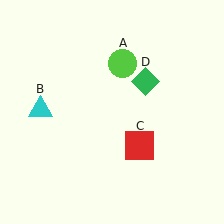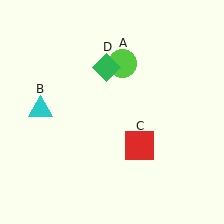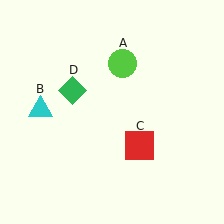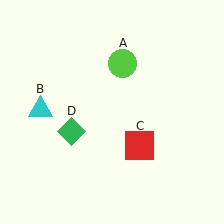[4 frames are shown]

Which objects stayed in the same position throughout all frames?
Lime circle (object A) and cyan triangle (object B) and red square (object C) remained stationary.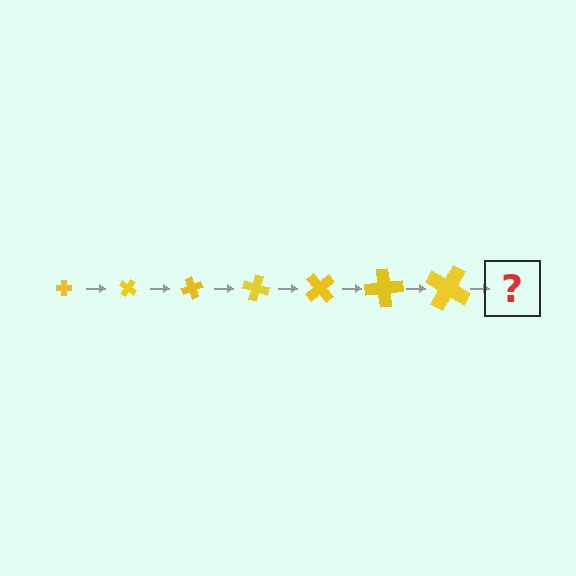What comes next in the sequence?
The next element should be a cross, larger than the previous one and rotated 245 degrees from the start.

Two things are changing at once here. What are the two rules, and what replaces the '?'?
The two rules are that the cross grows larger each step and it rotates 35 degrees each step. The '?' should be a cross, larger than the previous one and rotated 245 degrees from the start.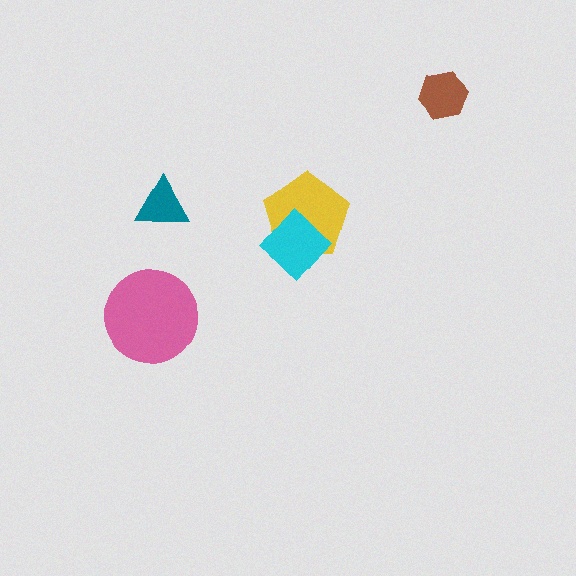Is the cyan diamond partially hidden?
No, no other shape covers it.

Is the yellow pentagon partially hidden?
Yes, it is partially covered by another shape.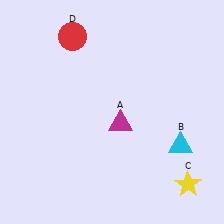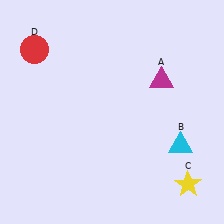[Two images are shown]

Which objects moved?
The objects that moved are: the magenta triangle (A), the red circle (D).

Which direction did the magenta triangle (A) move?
The magenta triangle (A) moved up.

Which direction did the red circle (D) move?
The red circle (D) moved left.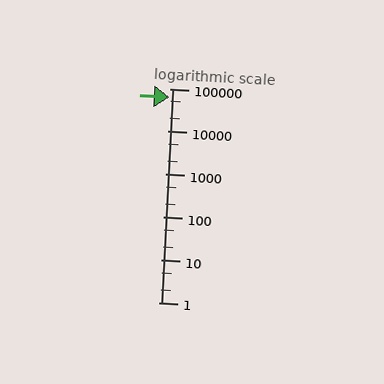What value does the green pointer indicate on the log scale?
The pointer indicates approximately 64000.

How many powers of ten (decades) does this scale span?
The scale spans 5 decades, from 1 to 100000.